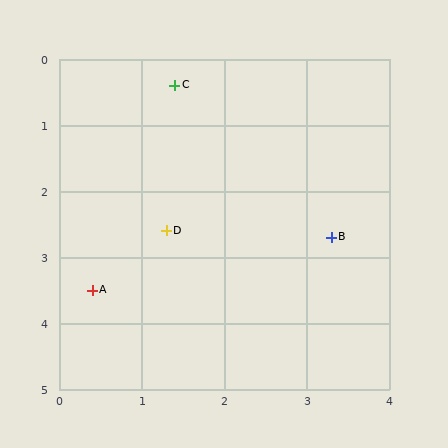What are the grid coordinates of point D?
Point D is at approximately (1.3, 2.6).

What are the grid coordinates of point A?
Point A is at approximately (0.4, 3.5).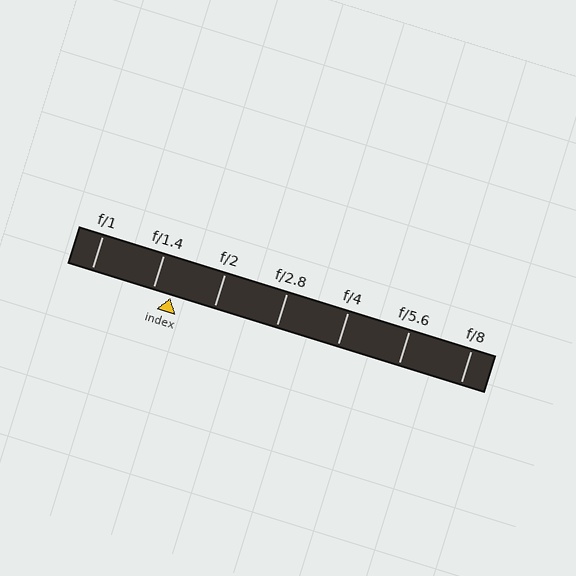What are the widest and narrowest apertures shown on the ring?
The widest aperture shown is f/1 and the narrowest is f/8.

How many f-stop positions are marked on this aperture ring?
There are 7 f-stop positions marked.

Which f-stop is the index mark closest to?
The index mark is closest to f/1.4.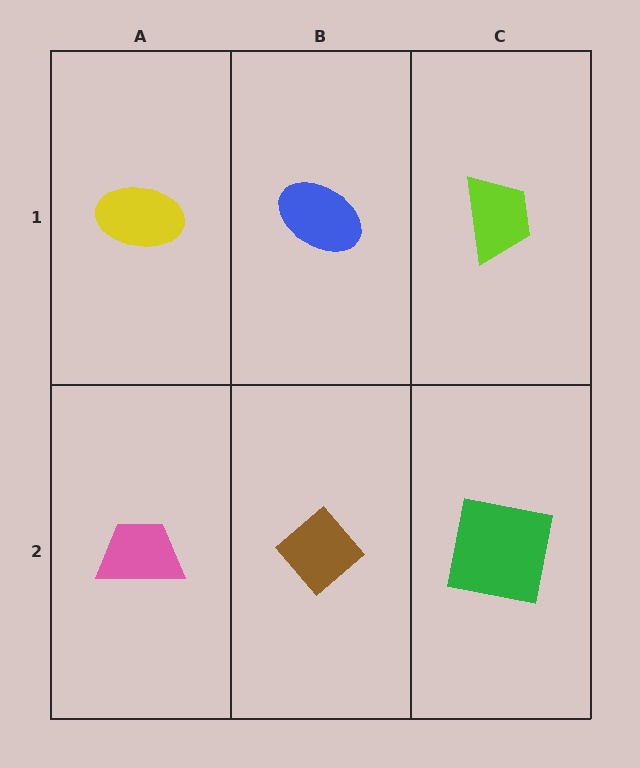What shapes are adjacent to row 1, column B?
A brown diamond (row 2, column B), a yellow ellipse (row 1, column A), a lime trapezoid (row 1, column C).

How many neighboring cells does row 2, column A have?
2.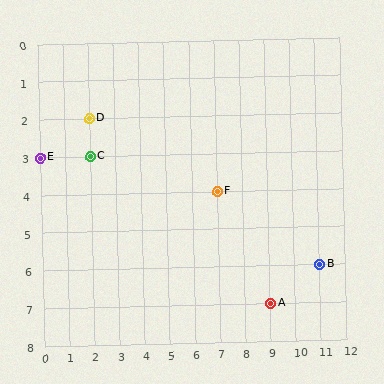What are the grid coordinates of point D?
Point D is at grid coordinates (2, 2).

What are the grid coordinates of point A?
Point A is at grid coordinates (9, 7).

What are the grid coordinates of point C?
Point C is at grid coordinates (2, 3).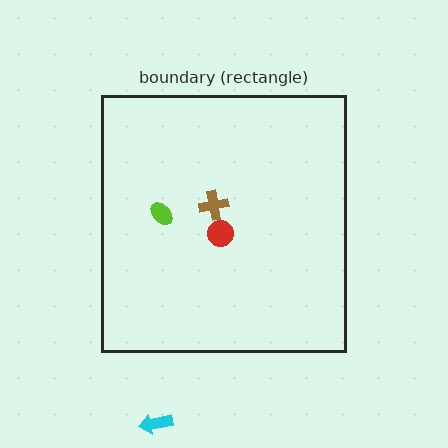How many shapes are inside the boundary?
3 inside, 1 outside.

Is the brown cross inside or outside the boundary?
Inside.